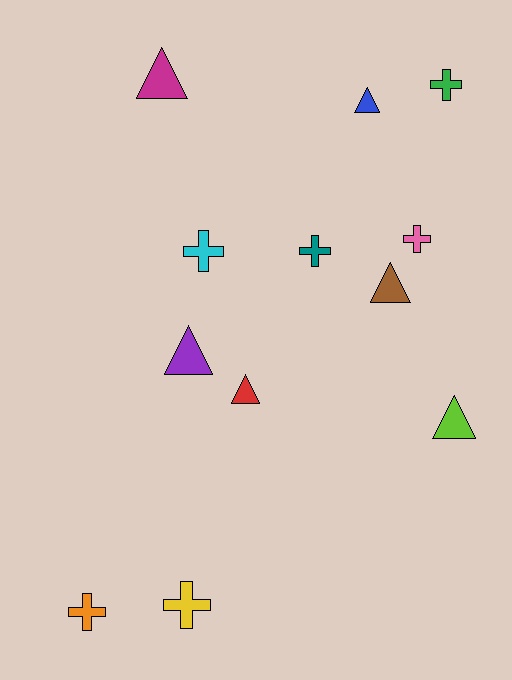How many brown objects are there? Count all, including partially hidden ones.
There is 1 brown object.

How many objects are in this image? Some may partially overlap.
There are 12 objects.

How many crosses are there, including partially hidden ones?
There are 6 crosses.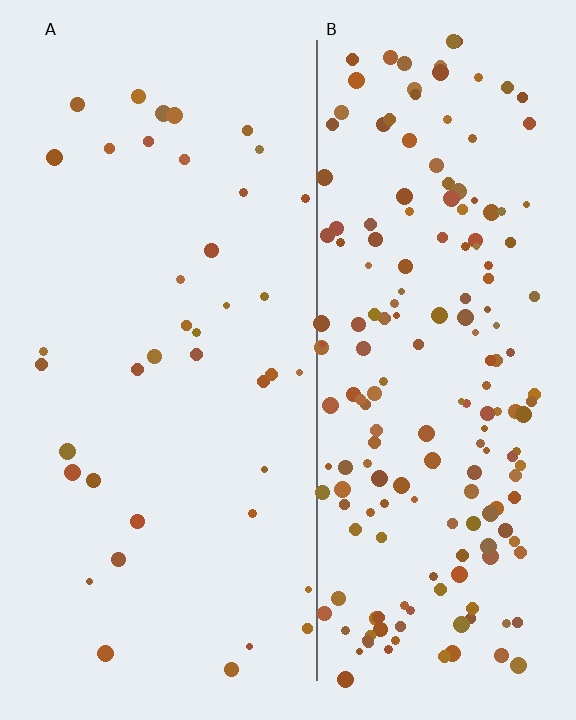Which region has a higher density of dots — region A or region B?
B (the right).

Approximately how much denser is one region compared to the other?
Approximately 4.8× — region B over region A.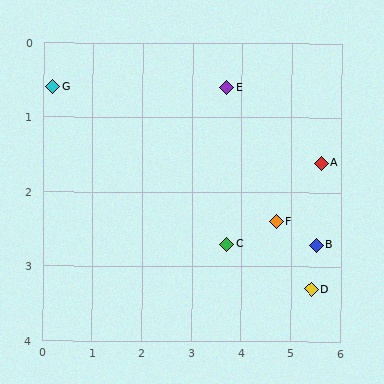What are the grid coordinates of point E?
Point E is at approximately (3.7, 0.6).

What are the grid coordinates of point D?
Point D is at approximately (5.4, 3.3).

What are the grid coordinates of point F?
Point F is at approximately (4.7, 2.4).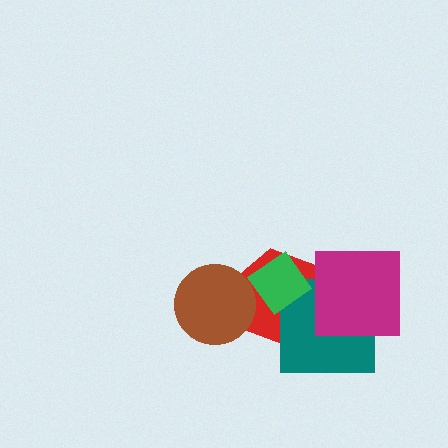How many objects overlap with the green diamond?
2 objects overlap with the green diamond.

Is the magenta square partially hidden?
No, no other shape covers it.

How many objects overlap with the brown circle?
1 object overlaps with the brown circle.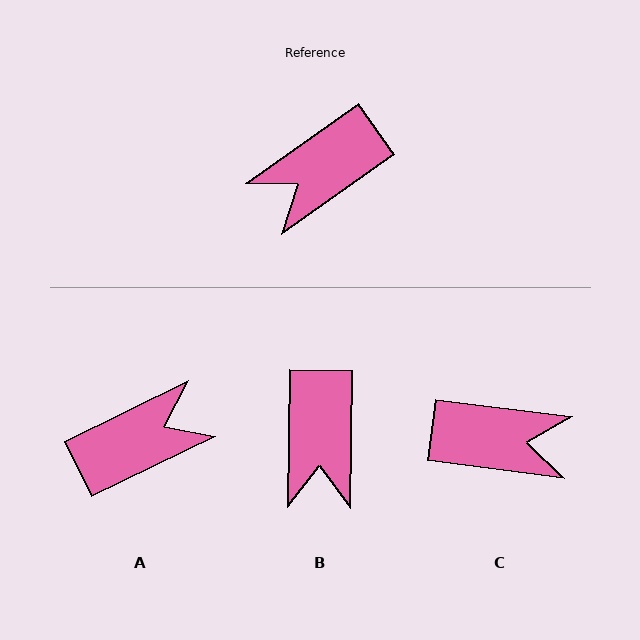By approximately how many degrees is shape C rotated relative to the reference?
Approximately 137 degrees counter-clockwise.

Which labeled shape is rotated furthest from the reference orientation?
A, about 171 degrees away.